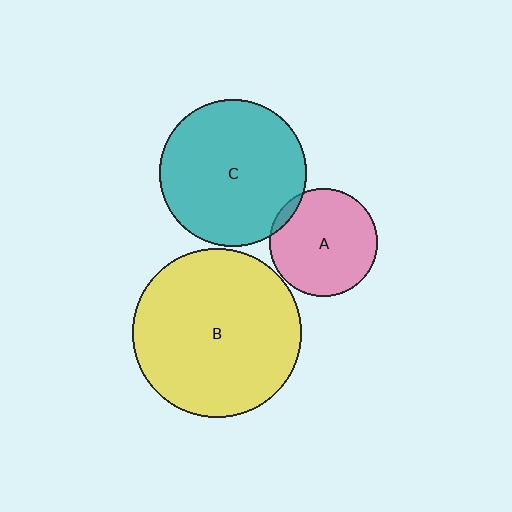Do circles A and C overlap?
Yes.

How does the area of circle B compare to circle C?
Approximately 1.3 times.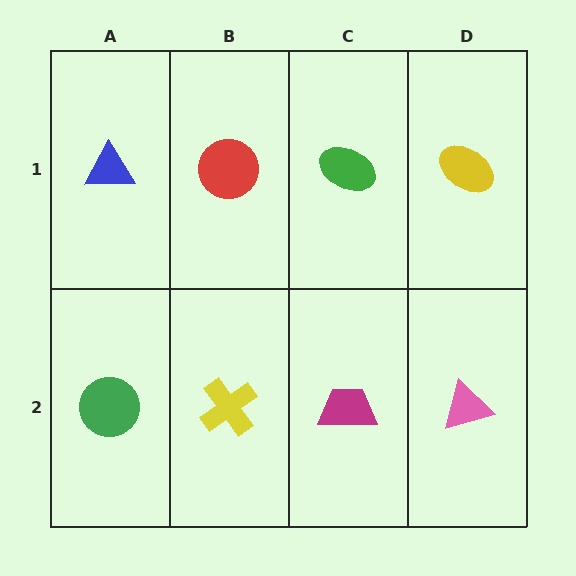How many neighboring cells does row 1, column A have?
2.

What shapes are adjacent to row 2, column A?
A blue triangle (row 1, column A), a yellow cross (row 2, column B).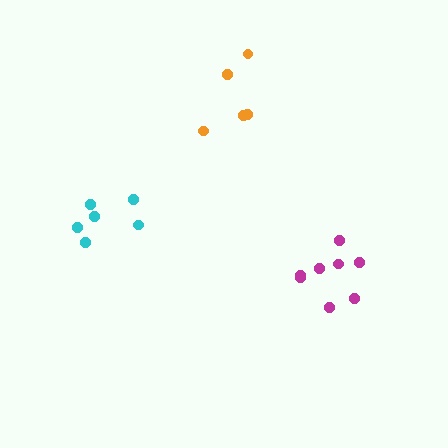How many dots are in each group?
Group 1: 8 dots, Group 2: 5 dots, Group 3: 6 dots (19 total).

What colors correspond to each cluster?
The clusters are colored: magenta, orange, cyan.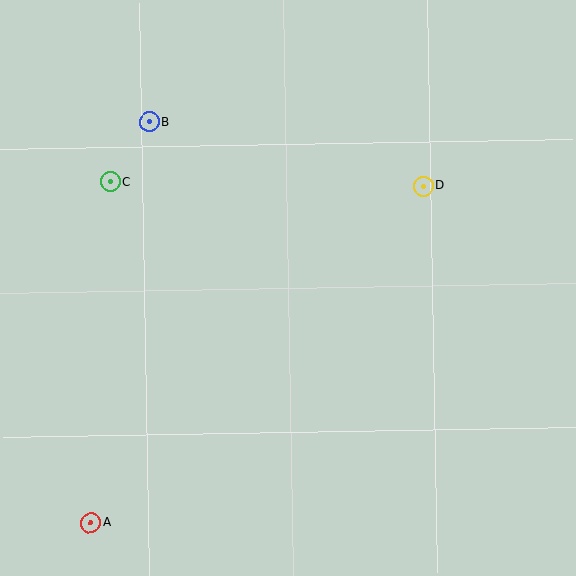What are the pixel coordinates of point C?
Point C is at (110, 182).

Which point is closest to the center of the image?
Point D at (423, 186) is closest to the center.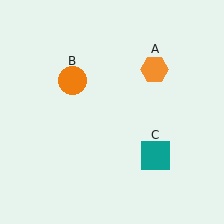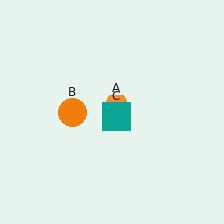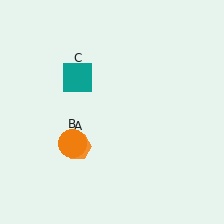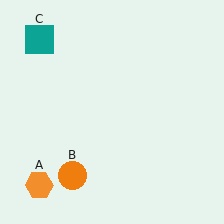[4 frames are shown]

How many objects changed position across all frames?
3 objects changed position: orange hexagon (object A), orange circle (object B), teal square (object C).